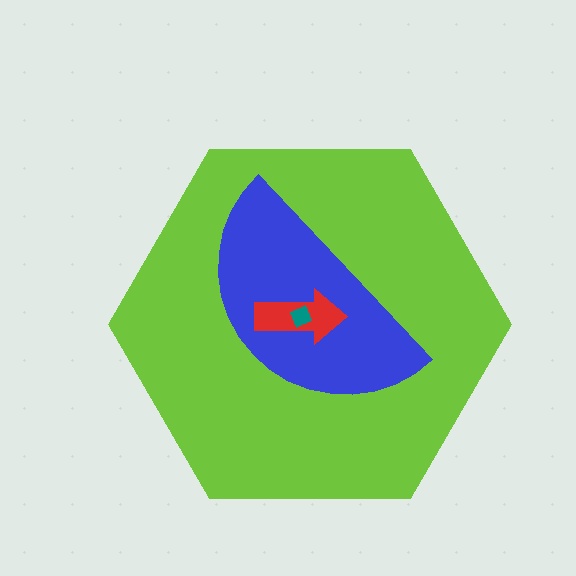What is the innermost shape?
The teal diamond.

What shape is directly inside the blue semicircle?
The red arrow.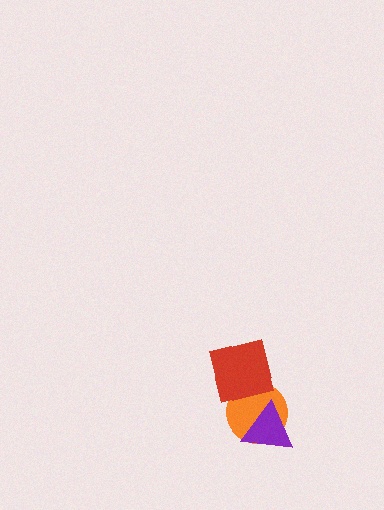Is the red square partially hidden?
No, no other shape covers it.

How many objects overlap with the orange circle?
2 objects overlap with the orange circle.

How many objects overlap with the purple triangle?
1 object overlaps with the purple triangle.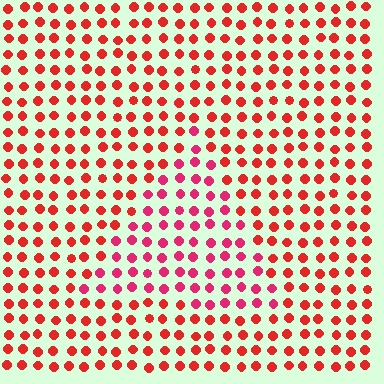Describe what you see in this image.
The image is filled with small red elements in a uniform arrangement. A triangle-shaped region is visible where the elements are tinted to a slightly different hue, forming a subtle color boundary.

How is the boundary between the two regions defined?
The boundary is defined purely by a slight shift in hue (about 24 degrees). Spacing, size, and orientation are identical on both sides.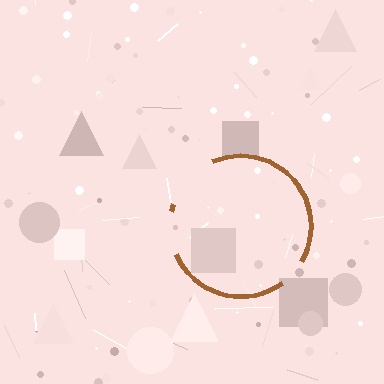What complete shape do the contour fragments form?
The contour fragments form a circle.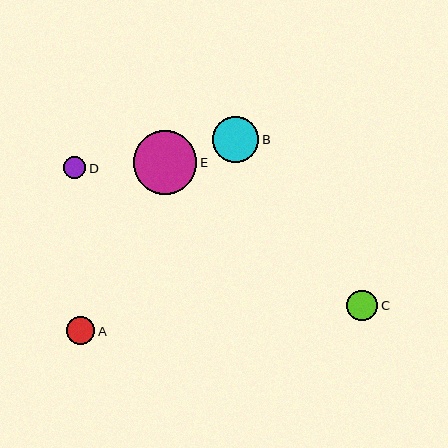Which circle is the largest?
Circle E is the largest with a size of approximately 64 pixels.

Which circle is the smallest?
Circle D is the smallest with a size of approximately 22 pixels.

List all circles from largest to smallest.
From largest to smallest: E, B, C, A, D.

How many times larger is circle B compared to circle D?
Circle B is approximately 2.1 times the size of circle D.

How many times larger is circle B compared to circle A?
Circle B is approximately 1.7 times the size of circle A.